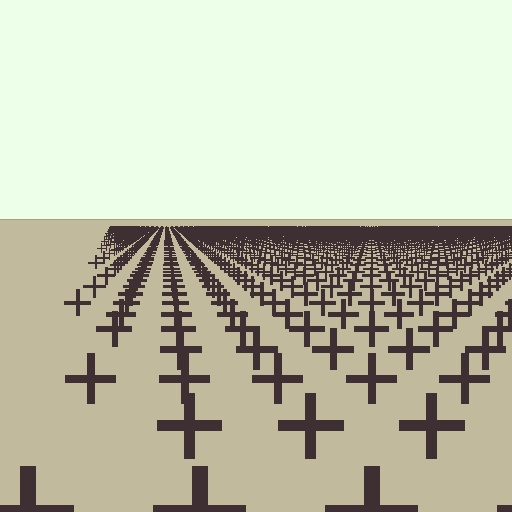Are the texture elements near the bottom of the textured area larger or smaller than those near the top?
Larger. Near the bottom, elements are closer to the viewer and appear at a bigger on-screen size.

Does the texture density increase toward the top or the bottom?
Density increases toward the top.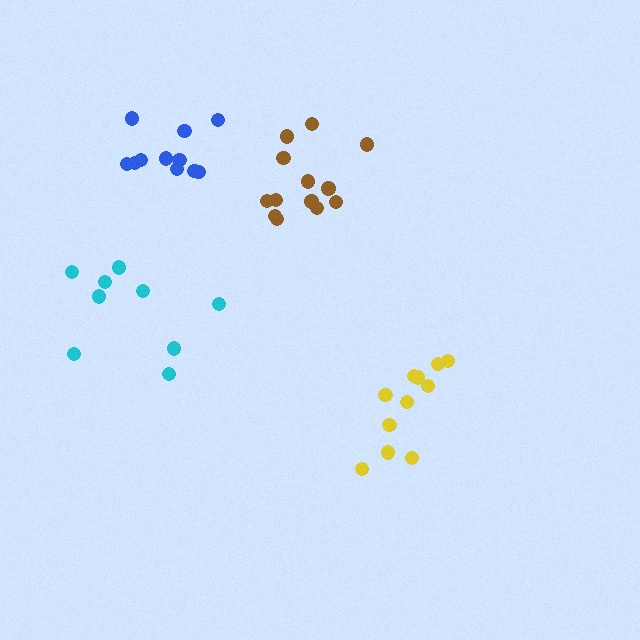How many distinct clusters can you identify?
There are 4 distinct clusters.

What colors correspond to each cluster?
The clusters are colored: brown, yellow, blue, cyan.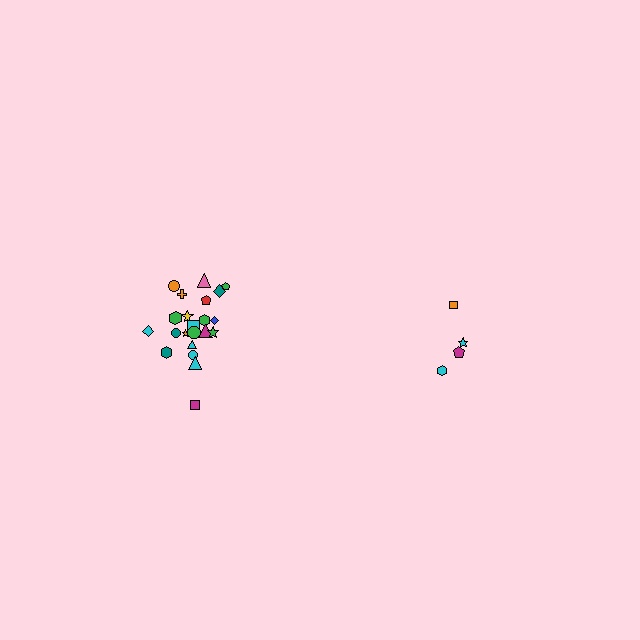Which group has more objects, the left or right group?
The left group.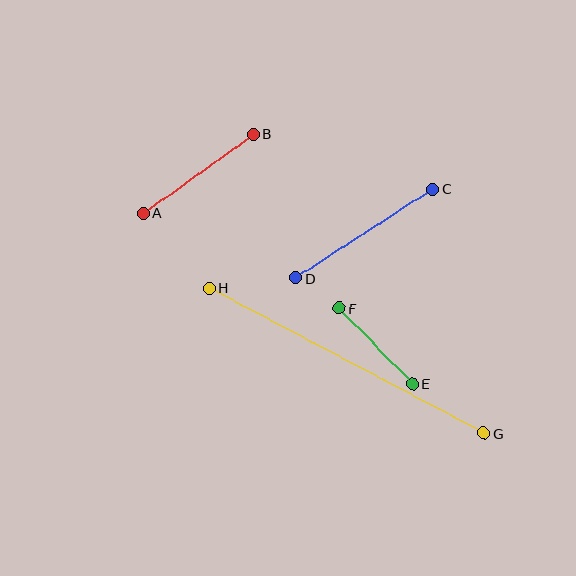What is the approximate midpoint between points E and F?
The midpoint is at approximately (376, 346) pixels.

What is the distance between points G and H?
The distance is approximately 311 pixels.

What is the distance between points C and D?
The distance is approximately 163 pixels.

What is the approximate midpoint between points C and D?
The midpoint is at approximately (364, 234) pixels.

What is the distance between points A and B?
The distance is approximately 135 pixels.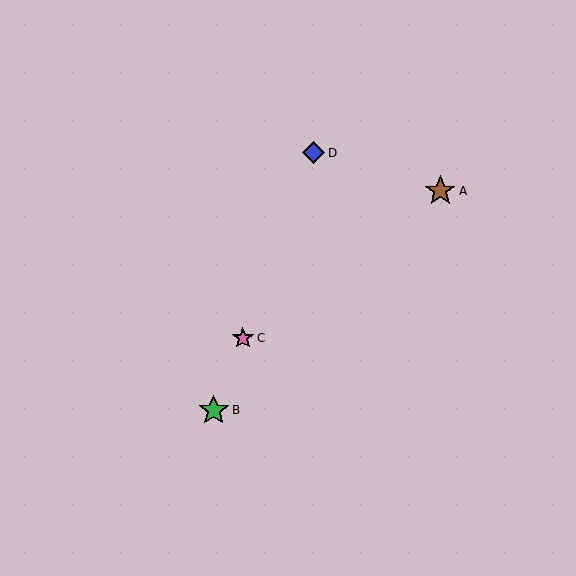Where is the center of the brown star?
The center of the brown star is at (440, 191).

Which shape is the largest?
The brown star (labeled A) is the largest.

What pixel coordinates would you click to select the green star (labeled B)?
Click at (214, 410) to select the green star B.